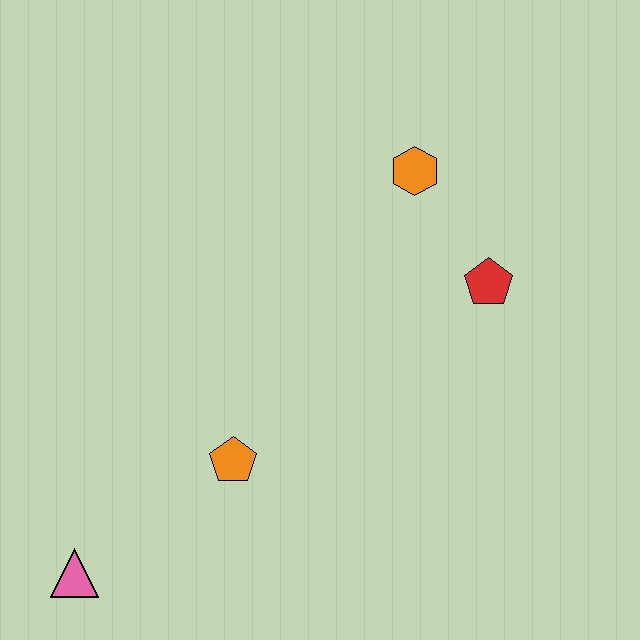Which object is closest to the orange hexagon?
The red pentagon is closest to the orange hexagon.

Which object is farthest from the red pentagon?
The pink triangle is farthest from the red pentagon.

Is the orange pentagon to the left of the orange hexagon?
Yes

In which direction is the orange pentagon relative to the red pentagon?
The orange pentagon is to the left of the red pentagon.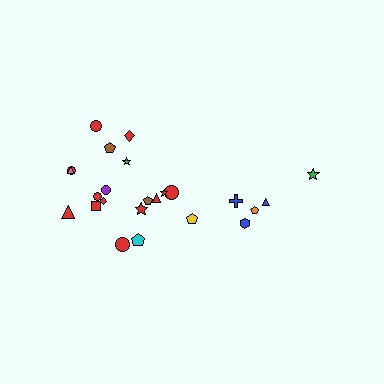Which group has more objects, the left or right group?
The left group.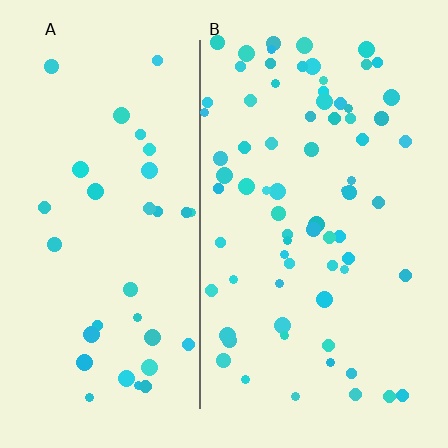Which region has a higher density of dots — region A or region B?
B (the right).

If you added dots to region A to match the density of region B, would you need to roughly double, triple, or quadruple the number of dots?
Approximately double.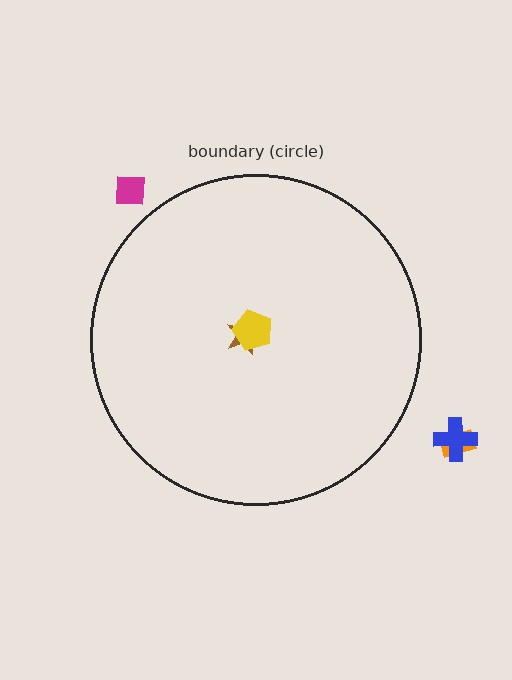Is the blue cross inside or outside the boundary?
Outside.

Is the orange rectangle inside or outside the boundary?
Outside.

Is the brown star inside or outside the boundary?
Inside.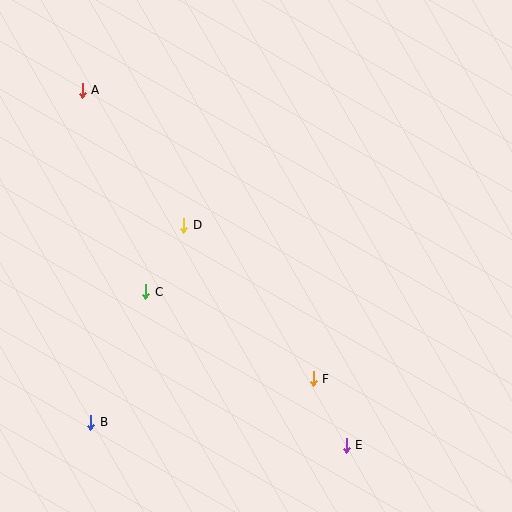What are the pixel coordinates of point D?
Point D is at (184, 225).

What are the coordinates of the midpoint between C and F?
The midpoint between C and F is at (230, 335).